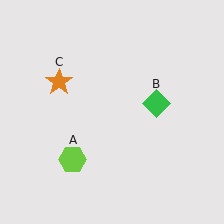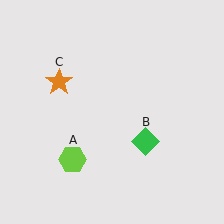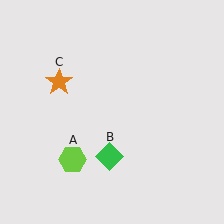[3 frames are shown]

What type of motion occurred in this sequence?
The green diamond (object B) rotated clockwise around the center of the scene.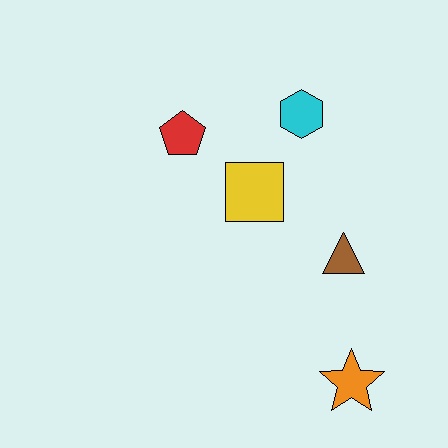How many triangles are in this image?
There is 1 triangle.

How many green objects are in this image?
There are no green objects.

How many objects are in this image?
There are 5 objects.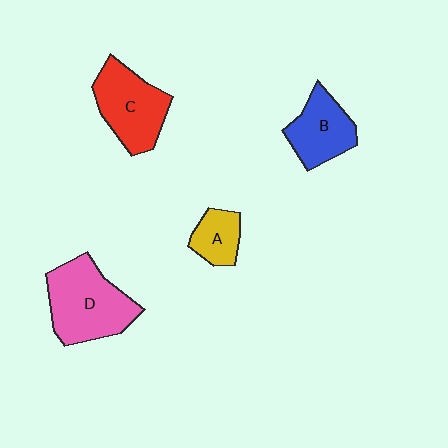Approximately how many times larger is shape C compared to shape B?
Approximately 1.3 times.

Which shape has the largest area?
Shape D (pink).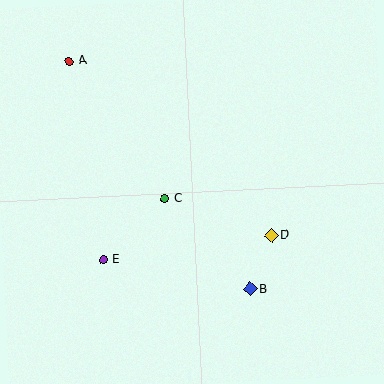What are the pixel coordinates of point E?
Point E is at (103, 260).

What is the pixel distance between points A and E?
The distance between A and E is 201 pixels.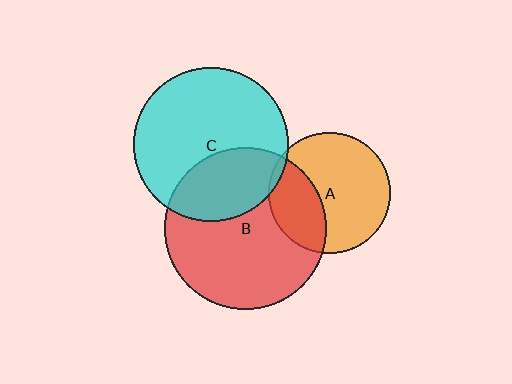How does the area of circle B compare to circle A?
Approximately 1.8 times.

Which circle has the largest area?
Circle B (red).